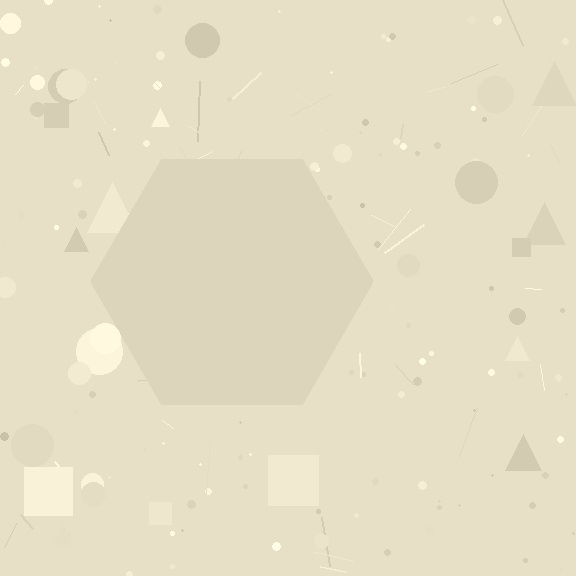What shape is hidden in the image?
A hexagon is hidden in the image.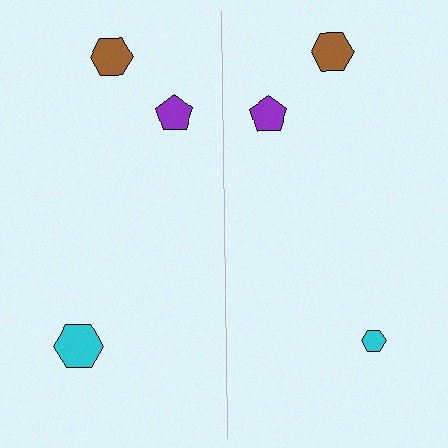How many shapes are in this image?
There are 6 shapes in this image.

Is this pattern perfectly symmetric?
No, the pattern is not perfectly symmetric. The cyan hexagon on the right side has a different size than its mirror counterpart.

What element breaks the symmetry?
The cyan hexagon on the right side has a different size than its mirror counterpart.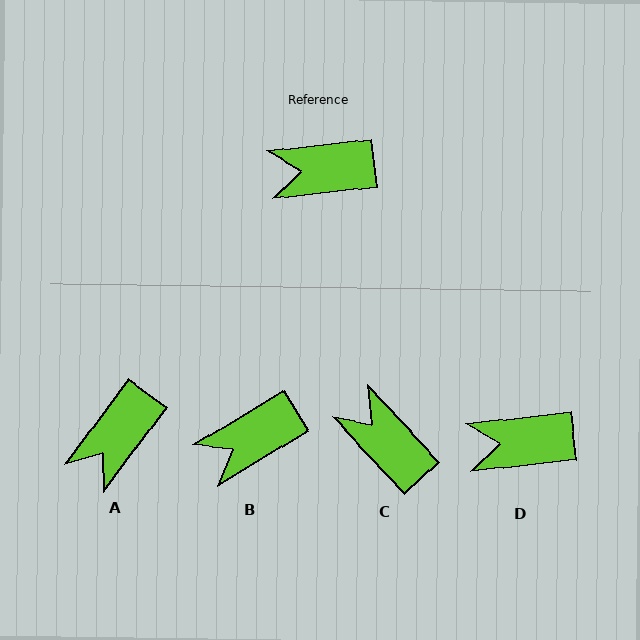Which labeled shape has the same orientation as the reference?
D.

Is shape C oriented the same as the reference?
No, it is off by about 54 degrees.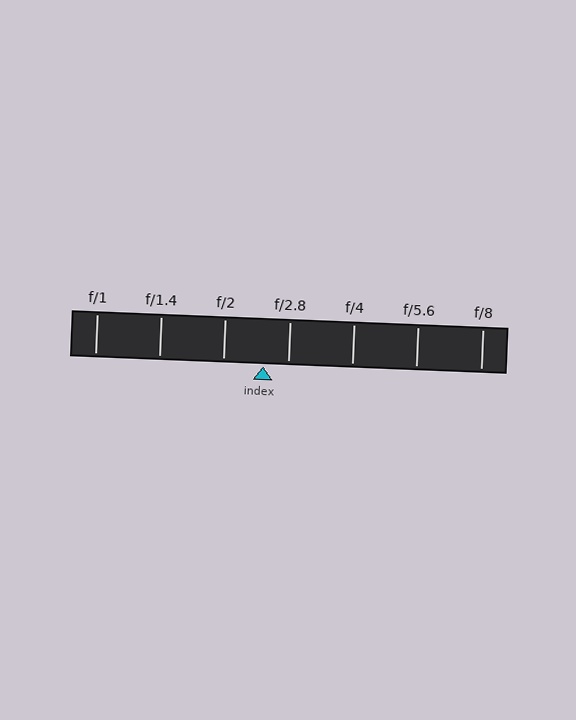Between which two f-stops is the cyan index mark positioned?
The index mark is between f/2 and f/2.8.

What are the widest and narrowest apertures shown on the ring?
The widest aperture shown is f/1 and the narrowest is f/8.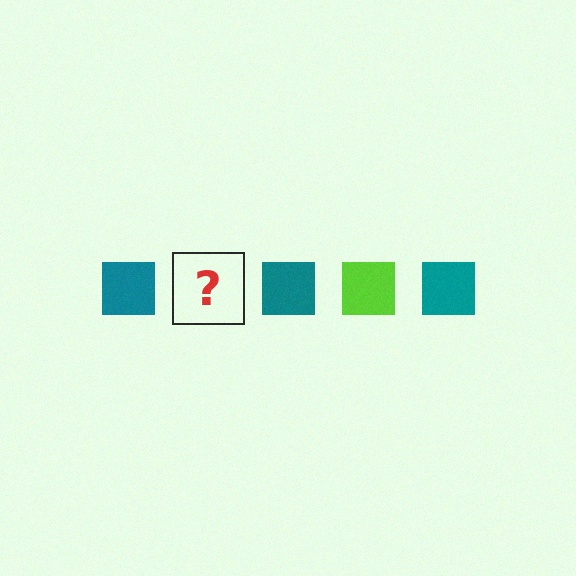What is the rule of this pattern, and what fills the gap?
The rule is that the pattern cycles through teal, lime squares. The gap should be filled with a lime square.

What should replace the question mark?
The question mark should be replaced with a lime square.